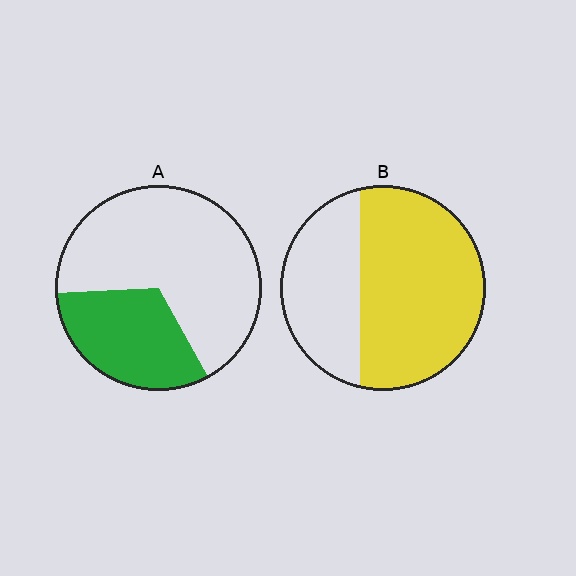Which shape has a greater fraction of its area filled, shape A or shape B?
Shape B.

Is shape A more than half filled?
No.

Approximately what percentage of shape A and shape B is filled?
A is approximately 30% and B is approximately 65%.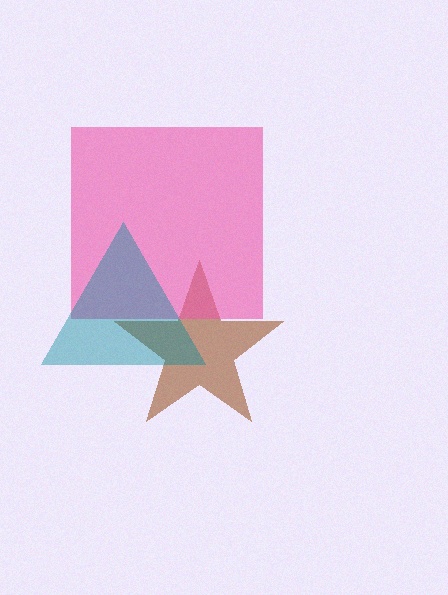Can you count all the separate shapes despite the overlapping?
Yes, there are 3 separate shapes.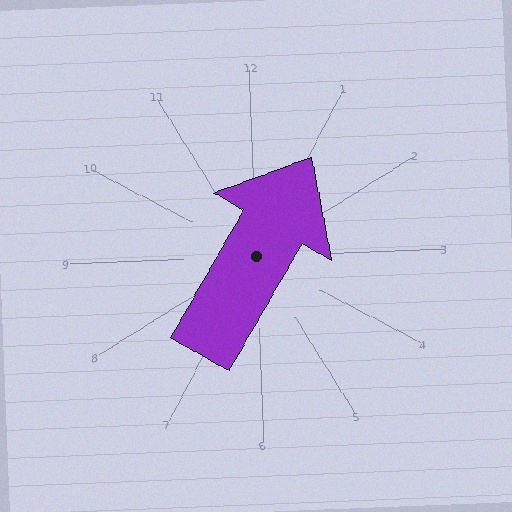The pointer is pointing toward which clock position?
Roughly 1 o'clock.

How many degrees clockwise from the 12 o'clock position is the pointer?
Approximately 32 degrees.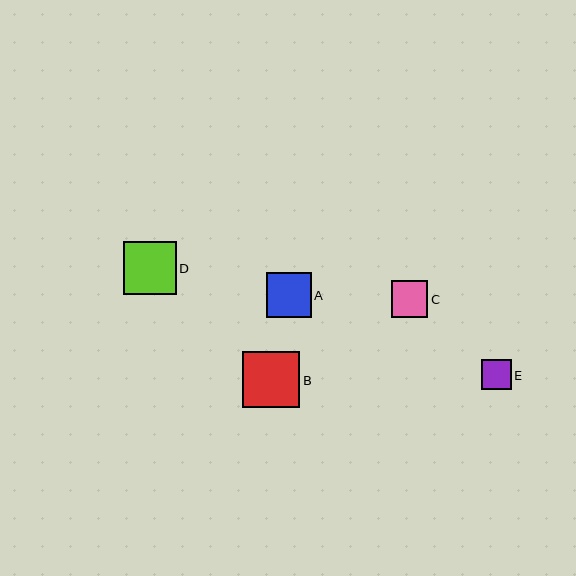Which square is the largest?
Square B is the largest with a size of approximately 57 pixels.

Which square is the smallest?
Square E is the smallest with a size of approximately 29 pixels.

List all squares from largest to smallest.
From largest to smallest: B, D, A, C, E.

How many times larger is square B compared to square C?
Square B is approximately 1.6 times the size of square C.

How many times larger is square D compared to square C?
Square D is approximately 1.5 times the size of square C.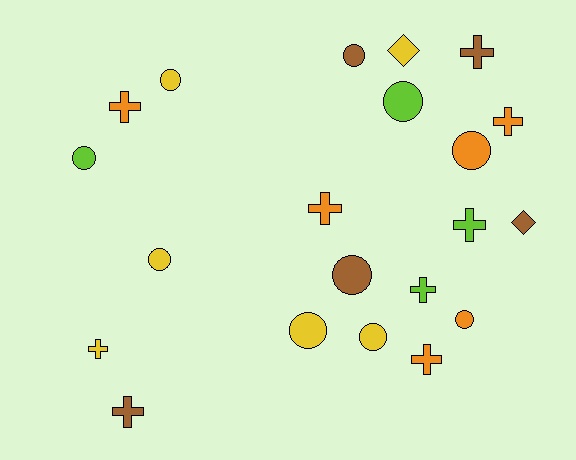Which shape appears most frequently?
Circle, with 10 objects.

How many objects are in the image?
There are 21 objects.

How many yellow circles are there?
There are 4 yellow circles.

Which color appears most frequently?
Orange, with 6 objects.